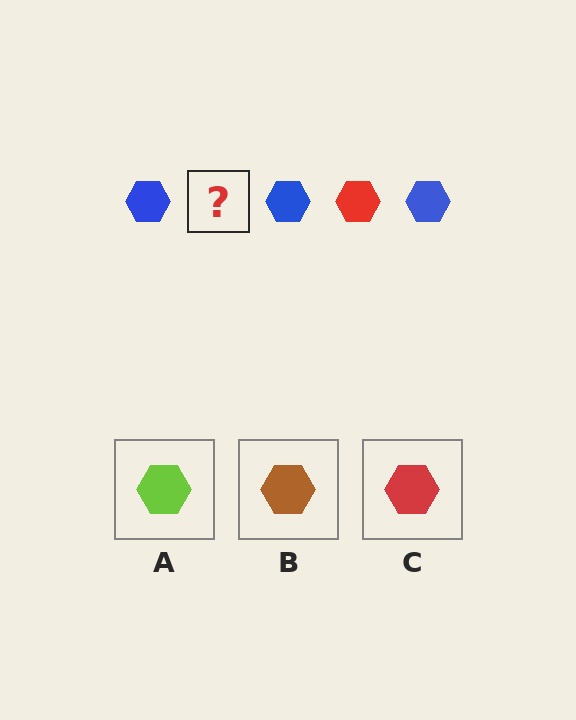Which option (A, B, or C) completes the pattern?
C.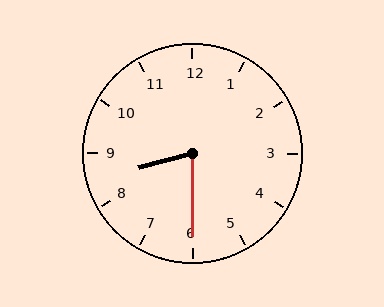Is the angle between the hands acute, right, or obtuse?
It is acute.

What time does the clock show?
8:30.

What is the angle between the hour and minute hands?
Approximately 75 degrees.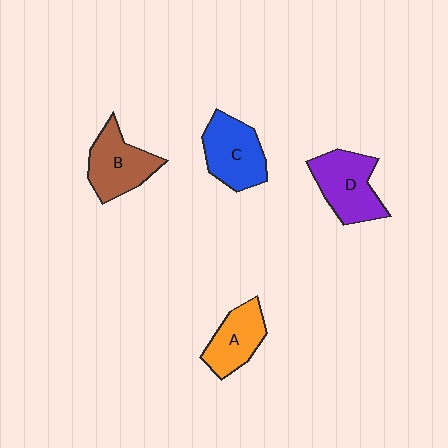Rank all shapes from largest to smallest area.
From largest to smallest: D (purple), C (blue), B (brown), A (orange).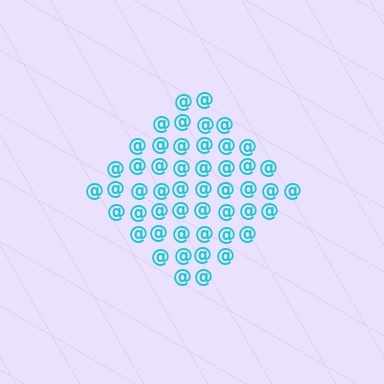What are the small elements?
The small elements are at signs.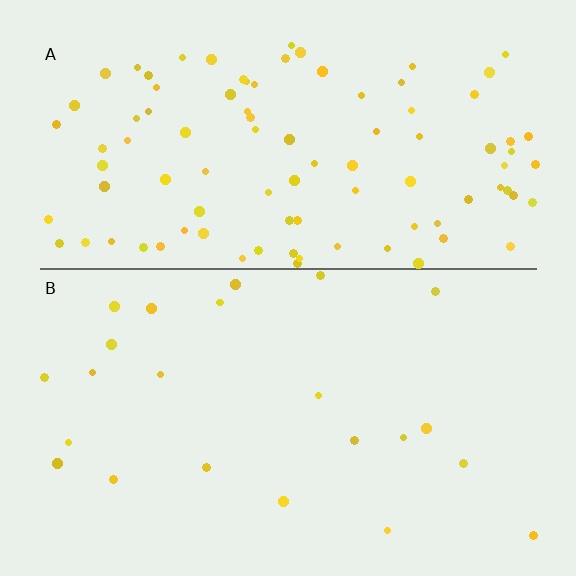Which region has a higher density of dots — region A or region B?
A (the top).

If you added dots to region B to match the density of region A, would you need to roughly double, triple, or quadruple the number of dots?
Approximately quadruple.